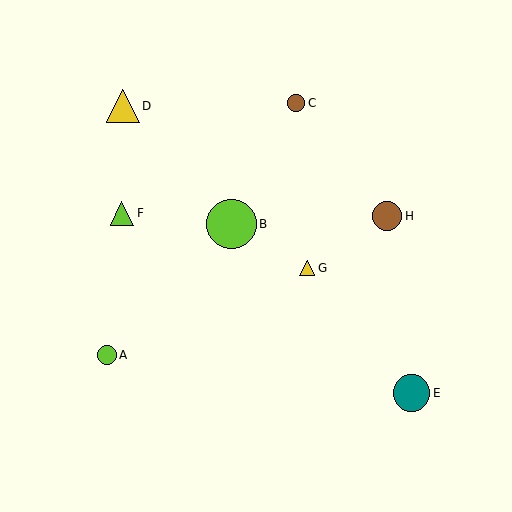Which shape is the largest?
The lime circle (labeled B) is the largest.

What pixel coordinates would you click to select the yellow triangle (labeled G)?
Click at (307, 268) to select the yellow triangle G.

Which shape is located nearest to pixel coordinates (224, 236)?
The lime circle (labeled B) at (231, 224) is nearest to that location.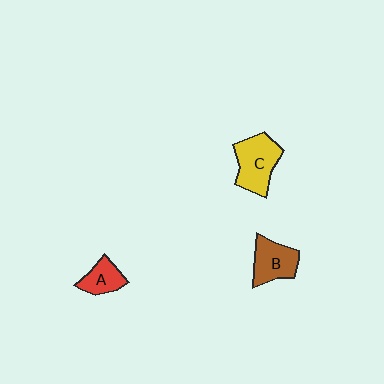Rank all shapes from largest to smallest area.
From largest to smallest: C (yellow), B (brown), A (red).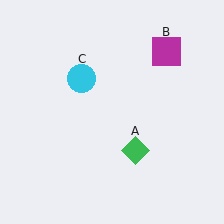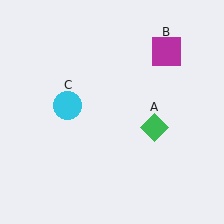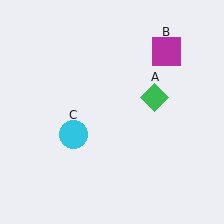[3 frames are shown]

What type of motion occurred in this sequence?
The green diamond (object A), cyan circle (object C) rotated counterclockwise around the center of the scene.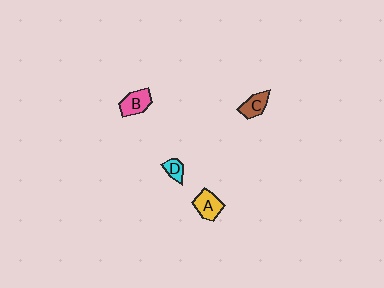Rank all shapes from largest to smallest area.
From largest to smallest: A (yellow), B (pink), C (brown), D (cyan).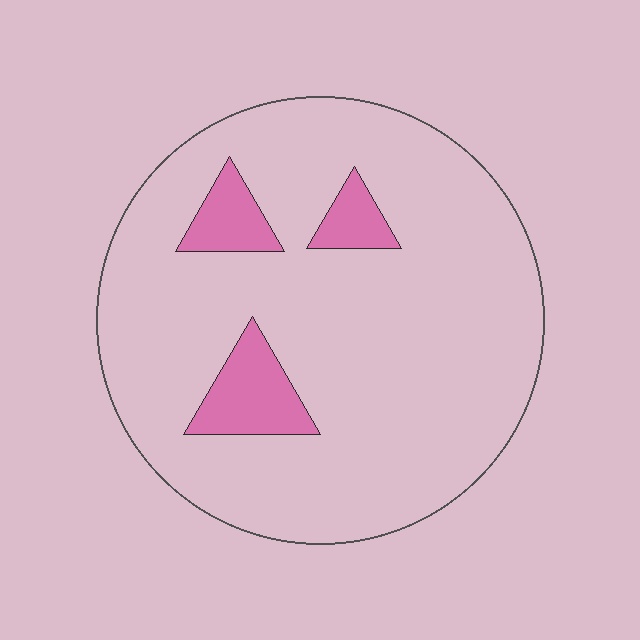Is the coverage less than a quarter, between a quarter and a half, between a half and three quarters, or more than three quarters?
Less than a quarter.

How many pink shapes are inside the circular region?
3.